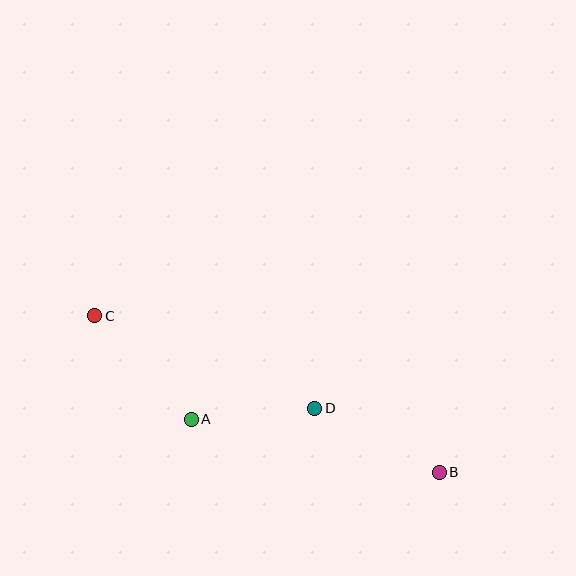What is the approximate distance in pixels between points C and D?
The distance between C and D is approximately 238 pixels.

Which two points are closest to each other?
Points A and D are closest to each other.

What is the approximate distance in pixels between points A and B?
The distance between A and B is approximately 254 pixels.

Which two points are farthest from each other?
Points B and C are farthest from each other.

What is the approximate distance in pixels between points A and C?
The distance between A and C is approximately 141 pixels.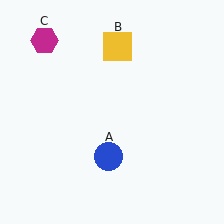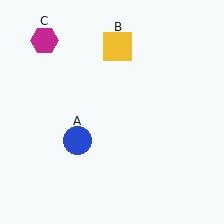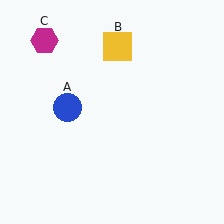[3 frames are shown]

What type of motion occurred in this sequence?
The blue circle (object A) rotated clockwise around the center of the scene.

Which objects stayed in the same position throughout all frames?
Yellow square (object B) and magenta hexagon (object C) remained stationary.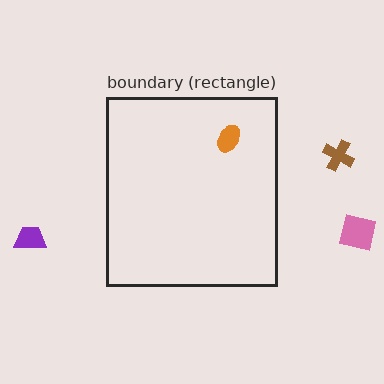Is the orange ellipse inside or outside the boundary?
Inside.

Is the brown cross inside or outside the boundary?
Outside.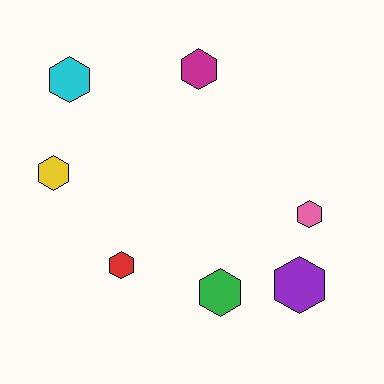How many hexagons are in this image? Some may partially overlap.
There are 7 hexagons.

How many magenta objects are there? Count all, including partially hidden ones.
There is 1 magenta object.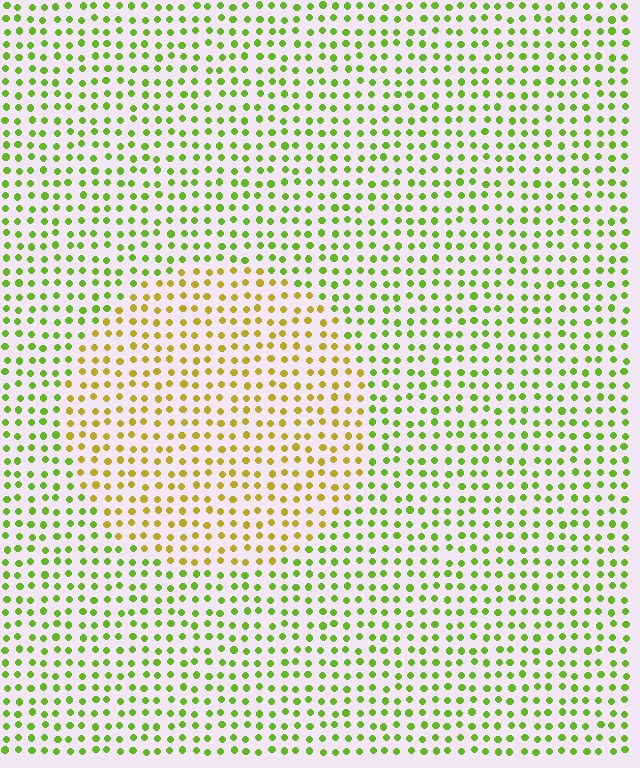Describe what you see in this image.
The image is filled with small lime elements in a uniform arrangement. A circle-shaped region is visible where the elements are tinted to a slightly different hue, forming a subtle color boundary.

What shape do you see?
I see a circle.